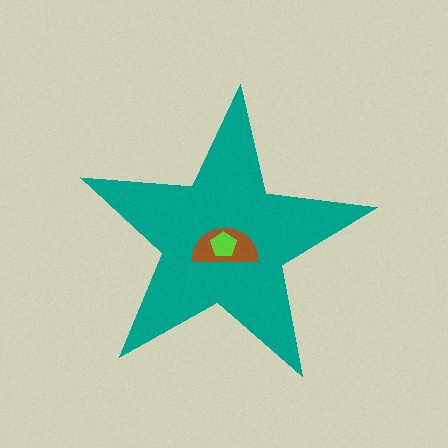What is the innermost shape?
The lime pentagon.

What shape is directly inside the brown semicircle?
The lime pentagon.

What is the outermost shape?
The teal star.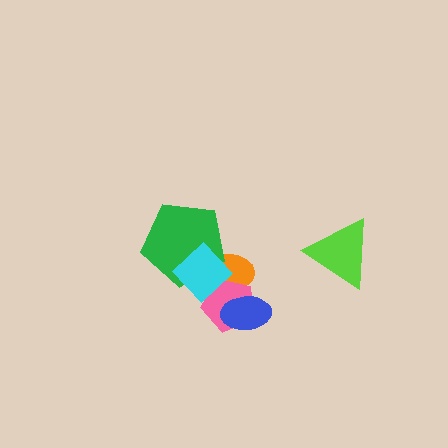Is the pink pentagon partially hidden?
Yes, it is partially covered by another shape.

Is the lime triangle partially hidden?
No, no other shape covers it.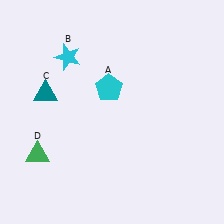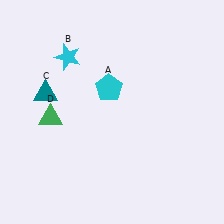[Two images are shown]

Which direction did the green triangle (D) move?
The green triangle (D) moved up.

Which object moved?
The green triangle (D) moved up.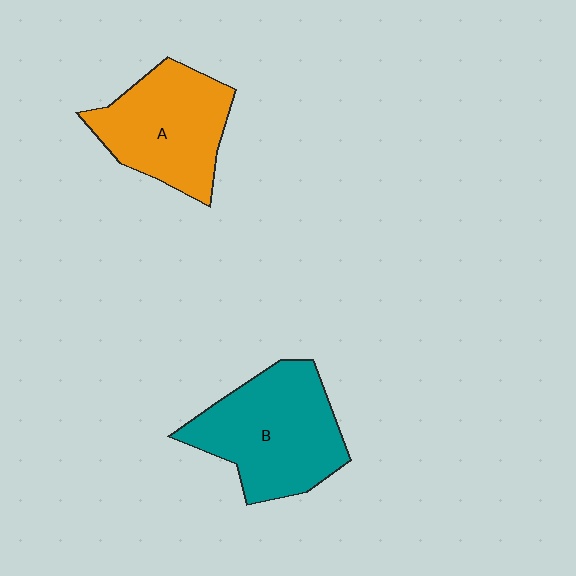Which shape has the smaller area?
Shape A (orange).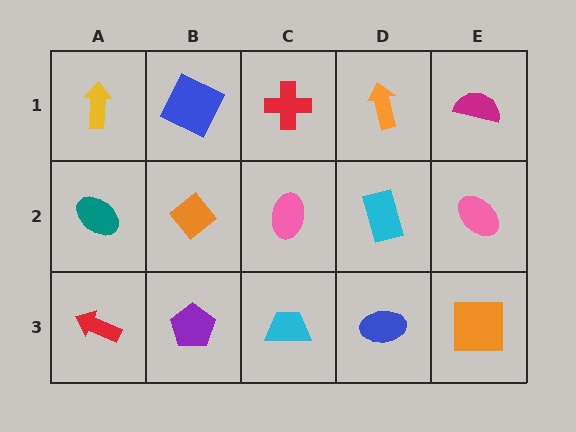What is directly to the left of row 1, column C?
A blue square.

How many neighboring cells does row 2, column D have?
4.